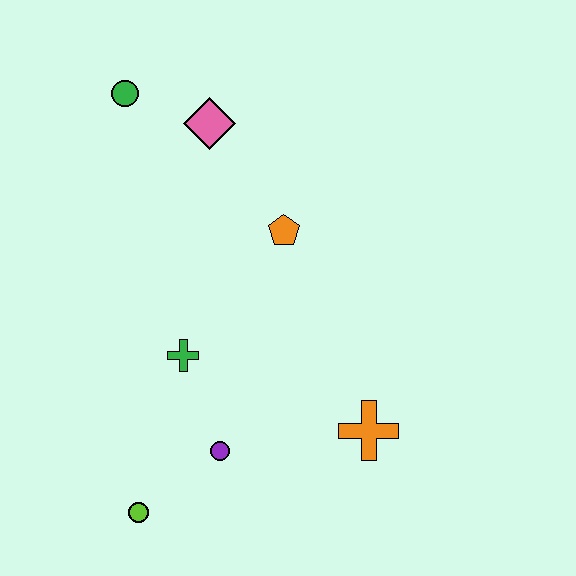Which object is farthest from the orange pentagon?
The lime circle is farthest from the orange pentagon.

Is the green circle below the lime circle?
No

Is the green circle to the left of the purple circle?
Yes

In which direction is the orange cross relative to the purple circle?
The orange cross is to the right of the purple circle.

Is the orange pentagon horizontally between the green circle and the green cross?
No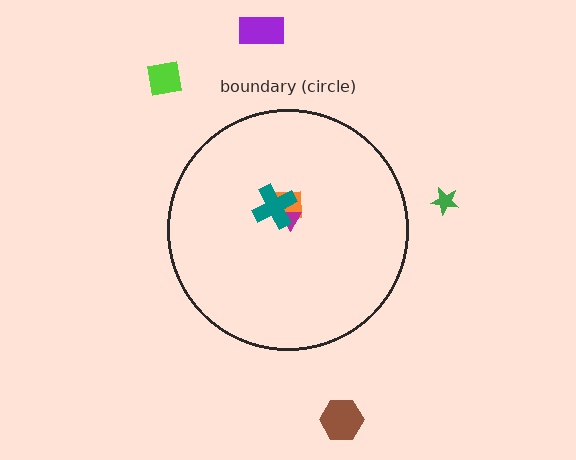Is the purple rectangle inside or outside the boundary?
Outside.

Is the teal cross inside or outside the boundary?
Inside.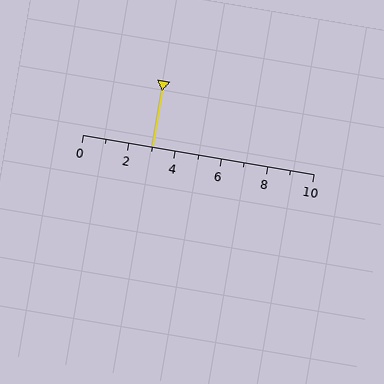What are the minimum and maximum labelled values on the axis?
The axis runs from 0 to 10.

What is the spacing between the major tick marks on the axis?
The major ticks are spaced 2 apart.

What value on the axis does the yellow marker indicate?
The marker indicates approximately 3.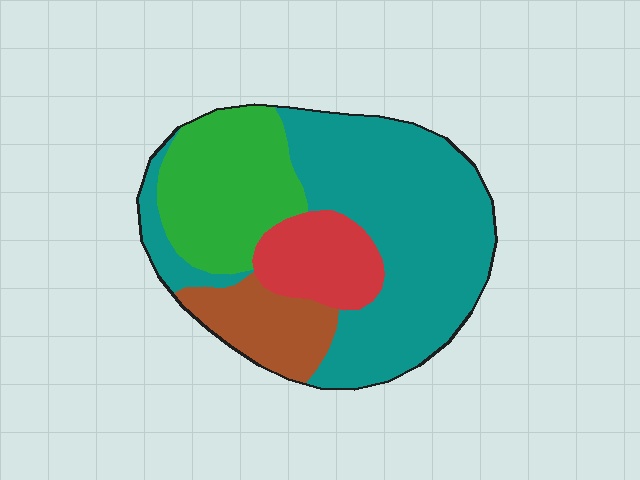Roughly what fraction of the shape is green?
Green takes up about one quarter (1/4) of the shape.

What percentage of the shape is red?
Red takes up less than a quarter of the shape.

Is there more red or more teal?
Teal.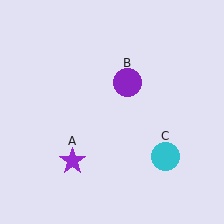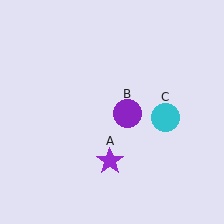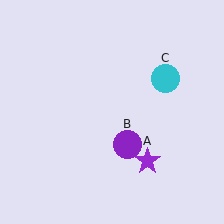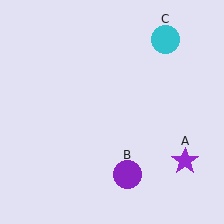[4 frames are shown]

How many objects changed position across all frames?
3 objects changed position: purple star (object A), purple circle (object B), cyan circle (object C).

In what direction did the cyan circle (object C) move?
The cyan circle (object C) moved up.